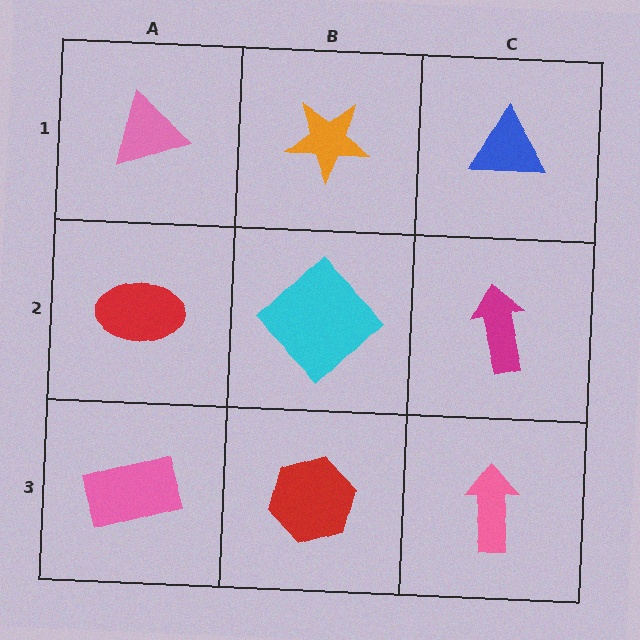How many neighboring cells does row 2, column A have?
3.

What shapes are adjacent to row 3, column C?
A magenta arrow (row 2, column C), a red hexagon (row 3, column B).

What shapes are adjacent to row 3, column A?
A red ellipse (row 2, column A), a red hexagon (row 3, column B).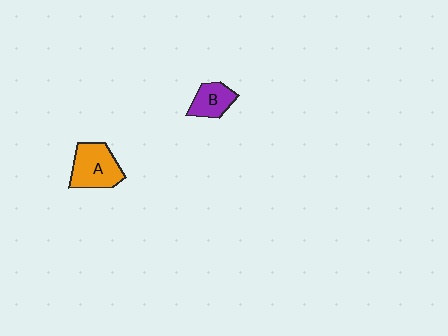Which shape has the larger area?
Shape A (orange).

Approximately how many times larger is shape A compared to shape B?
Approximately 1.6 times.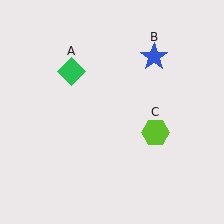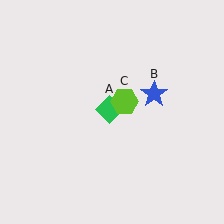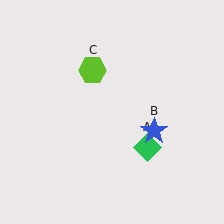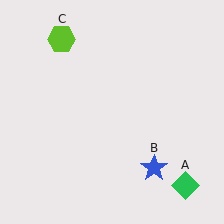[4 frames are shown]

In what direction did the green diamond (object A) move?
The green diamond (object A) moved down and to the right.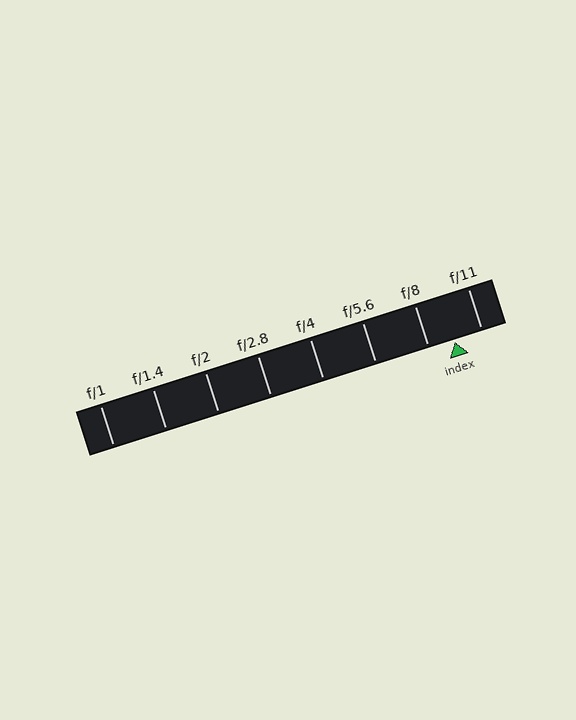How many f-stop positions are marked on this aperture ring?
There are 8 f-stop positions marked.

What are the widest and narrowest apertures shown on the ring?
The widest aperture shown is f/1 and the narrowest is f/11.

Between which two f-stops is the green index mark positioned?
The index mark is between f/8 and f/11.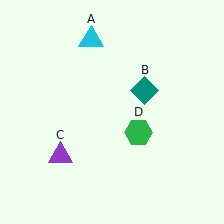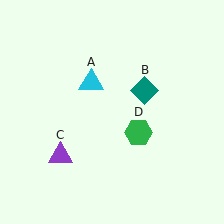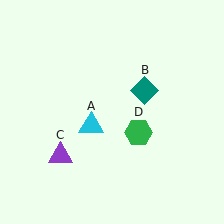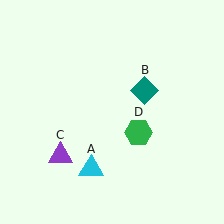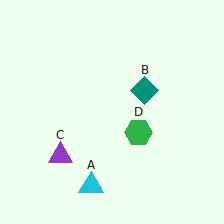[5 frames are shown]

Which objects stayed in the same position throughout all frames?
Teal diamond (object B) and purple triangle (object C) and green hexagon (object D) remained stationary.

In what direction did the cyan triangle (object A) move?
The cyan triangle (object A) moved down.